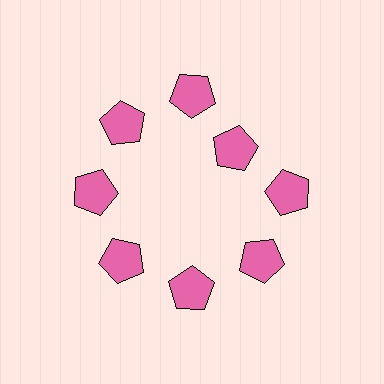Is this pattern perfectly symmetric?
No. The 8 pink pentagons are arranged in a ring, but one element near the 2 o'clock position is pulled inward toward the center, breaking the 8-fold rotational symmetry.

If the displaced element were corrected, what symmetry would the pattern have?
It would have 8-fold rotational symmetry — the pattern would map onto itself every 45 degrees.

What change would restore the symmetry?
The symmetry would be restored by moving it outward, back onto the ring so that all 8 pentagons sit at equal angles and equal distance from the center.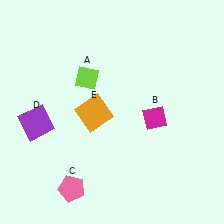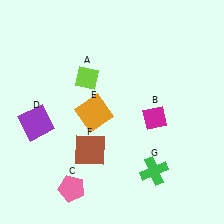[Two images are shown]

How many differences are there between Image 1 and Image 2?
There are 2 differences between the two images.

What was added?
A brown square (F), a green cross (G) were added in Image 2.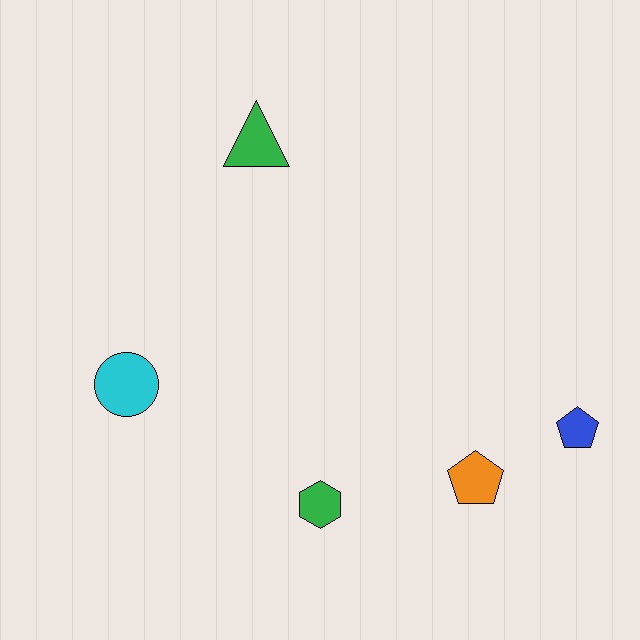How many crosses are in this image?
There are no crosses.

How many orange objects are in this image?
There is 1 orange object.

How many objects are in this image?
There are 5 objects.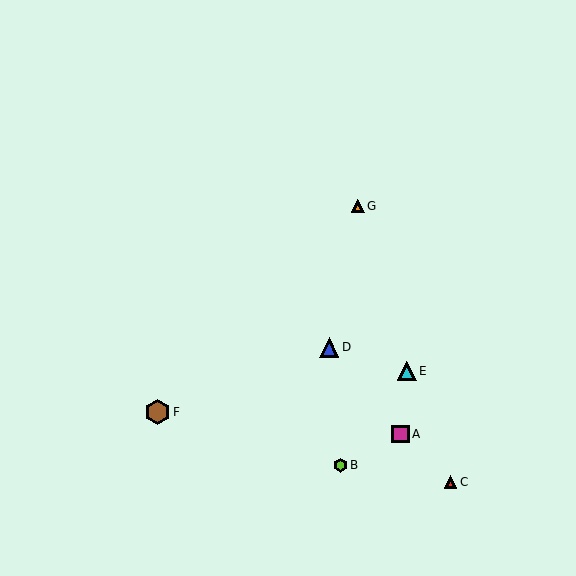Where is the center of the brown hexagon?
The center of the brown hexagon is at (157, 412).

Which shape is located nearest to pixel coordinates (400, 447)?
The magenta square (labeled A) at (400, 434) is nearest to that location.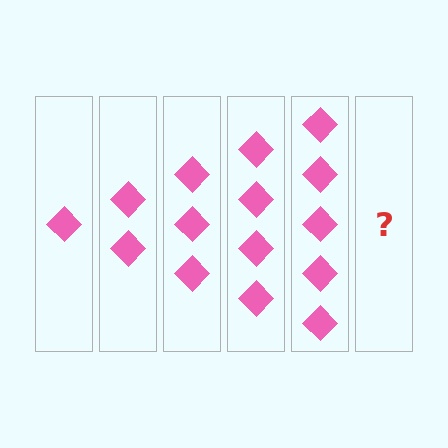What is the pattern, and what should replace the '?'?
The pattern is that each step adds one more diamond. The '?' should be 6 diamonds.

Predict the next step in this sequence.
The next step is 6 diamonds.